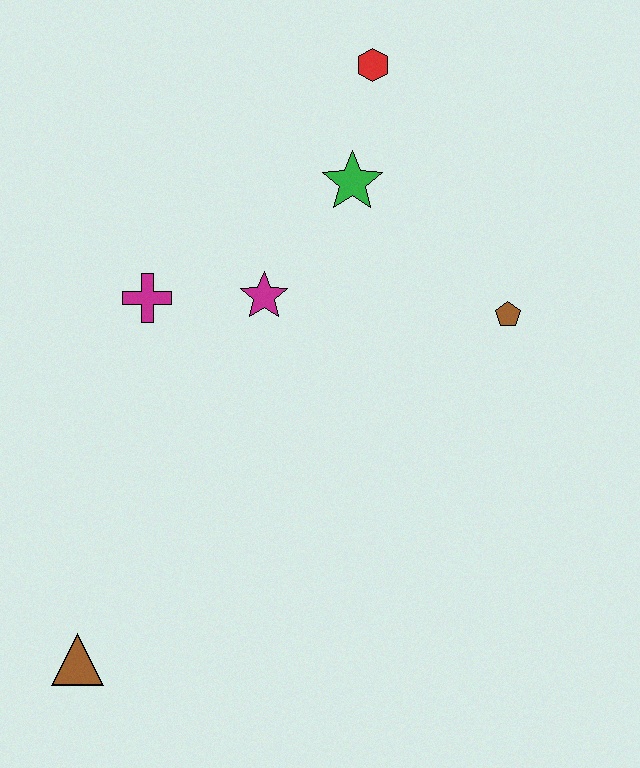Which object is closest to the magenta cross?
The magenta star is closest to the magenta cross.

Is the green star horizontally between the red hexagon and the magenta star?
Yes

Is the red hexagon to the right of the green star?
Yes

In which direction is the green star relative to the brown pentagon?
The green star is to the left of the brown pentagon.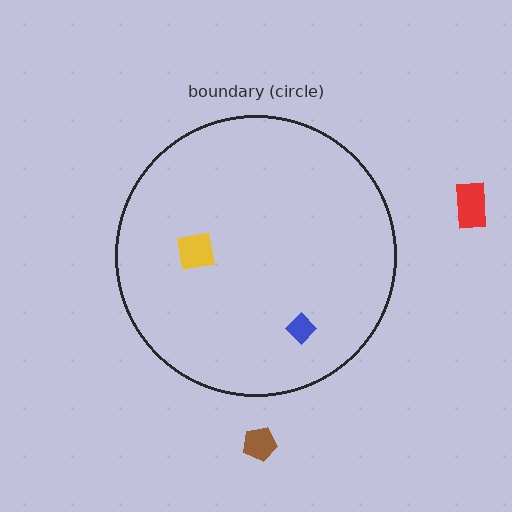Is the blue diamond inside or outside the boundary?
Inside.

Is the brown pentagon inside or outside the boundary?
Outside.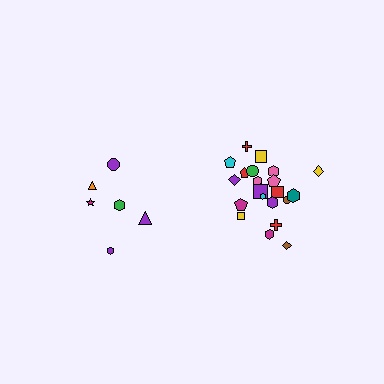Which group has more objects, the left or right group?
The right group.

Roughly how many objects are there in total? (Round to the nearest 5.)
Roughly 30 objects in total.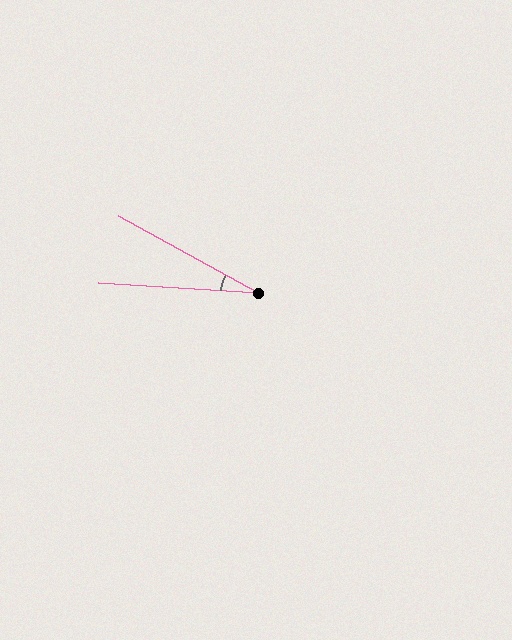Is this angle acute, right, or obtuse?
It is acute.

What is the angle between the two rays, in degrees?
Approximately 25 degrees.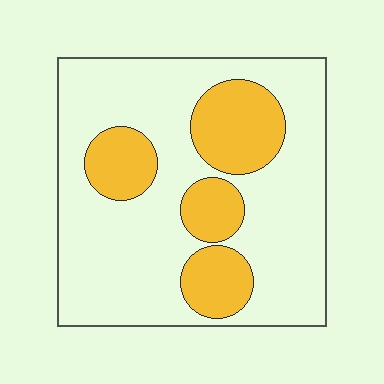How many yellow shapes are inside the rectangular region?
4.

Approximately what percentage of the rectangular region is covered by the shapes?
Approximately 25%.